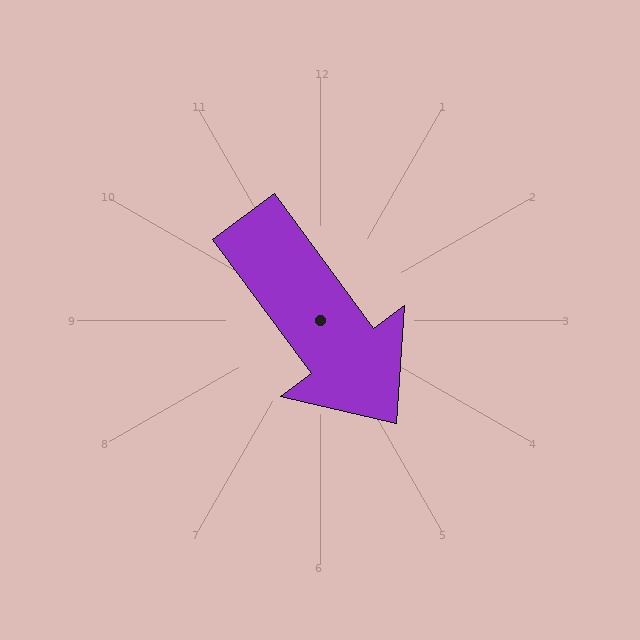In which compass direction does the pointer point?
Southeast.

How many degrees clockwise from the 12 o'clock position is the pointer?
Approximately 144 degrees.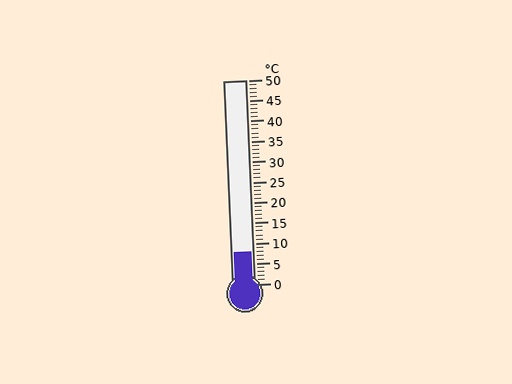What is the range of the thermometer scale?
The thermometer scale ranges from 0°C to 50°C.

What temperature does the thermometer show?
The thermometer shows approximately 8°C.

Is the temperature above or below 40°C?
The temperature is below 40°C.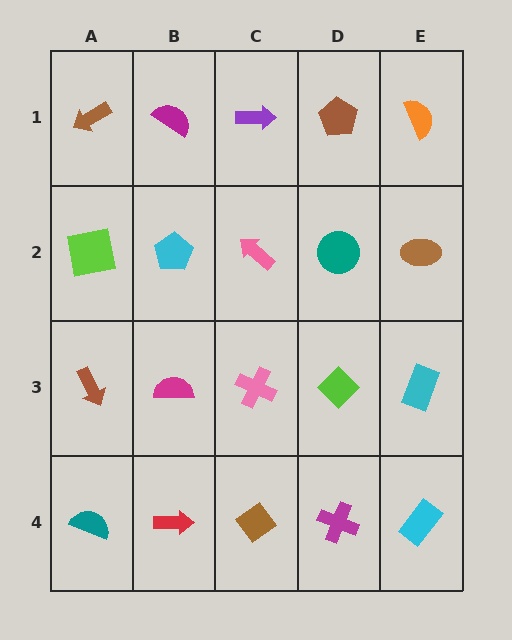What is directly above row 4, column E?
A cyan rectangle.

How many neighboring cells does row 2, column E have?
3.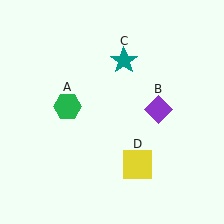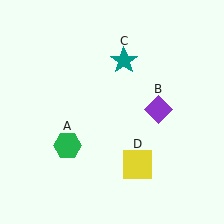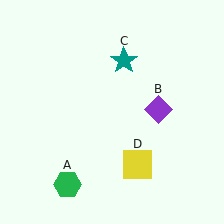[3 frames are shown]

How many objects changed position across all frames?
1 object changed position: green hexagon (object A).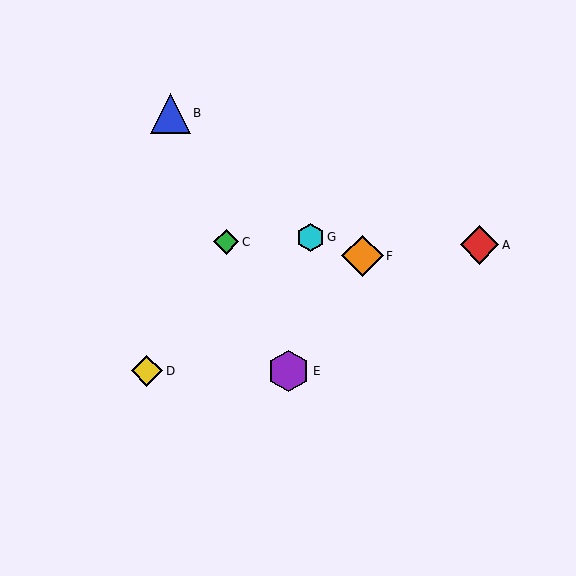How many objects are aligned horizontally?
2 objects (D, E) are aligned horizontally.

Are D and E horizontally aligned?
Yes, both are at y≈371.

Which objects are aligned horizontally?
Objects D, E are aligned horizontally.